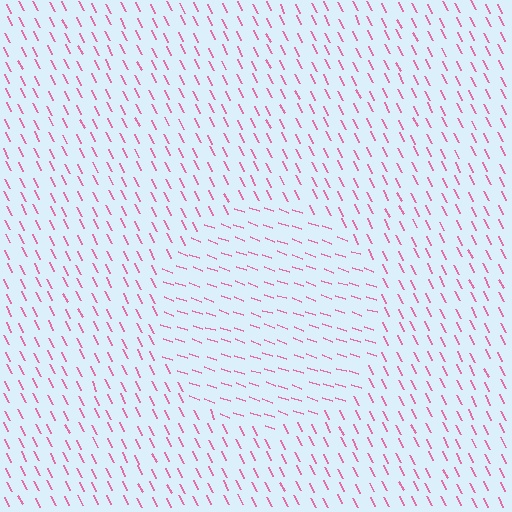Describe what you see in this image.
The image is filled with small pink line segments. A circle region in the image has lines oriented differently from the surrounding lines, creating a visible texture boundary.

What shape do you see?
I see a circle.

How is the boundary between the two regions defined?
The boundary is defined purely by a change in line orientation (approximately 45 degrees difference). All lines are the same color and thickness.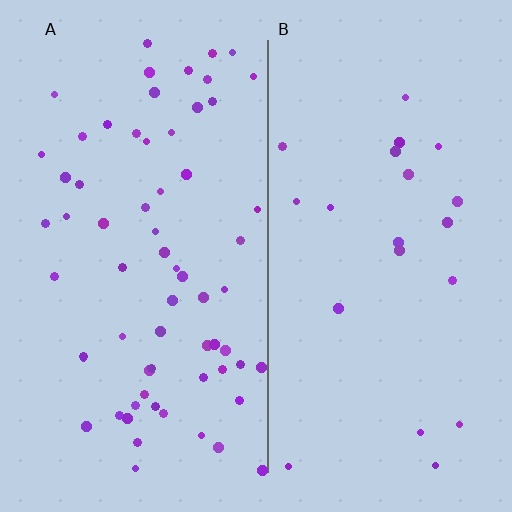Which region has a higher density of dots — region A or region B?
A (the left).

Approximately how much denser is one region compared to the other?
Approximately 3.1× — region A over region B.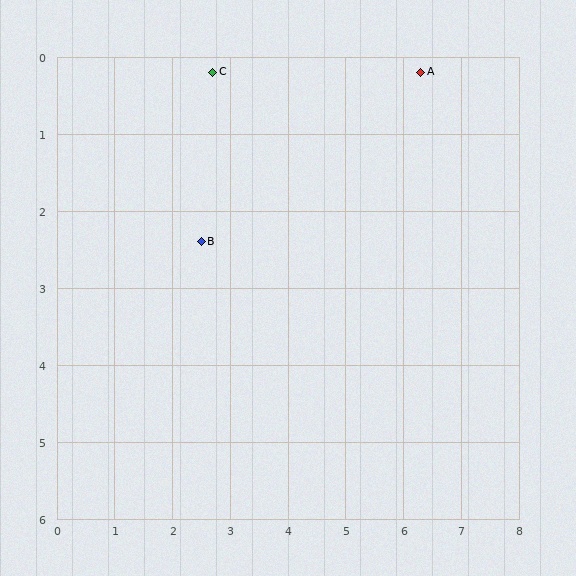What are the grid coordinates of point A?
Point A is at approximately (6.3, 0.2).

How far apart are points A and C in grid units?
Points A and C are about 3.6 grid units apart.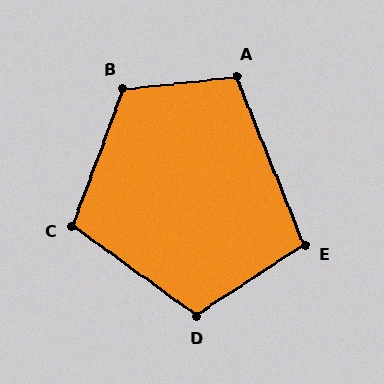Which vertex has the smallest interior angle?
E, at approximately 102 degrees.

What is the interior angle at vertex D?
Approximately 111 degrees (obtuse).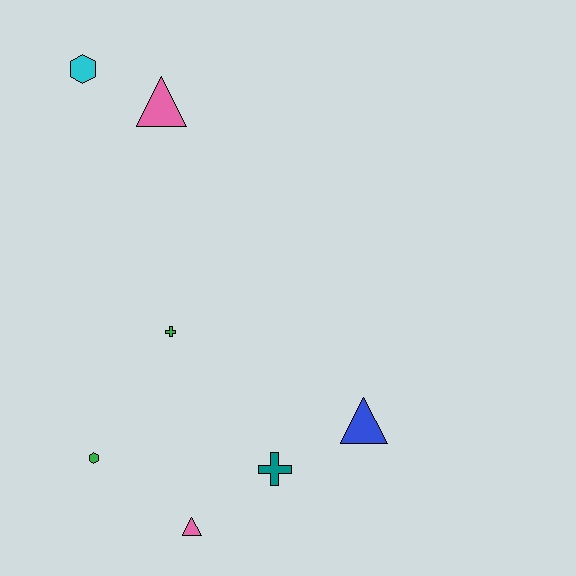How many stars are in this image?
There are no stars.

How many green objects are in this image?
There are 2 green objects.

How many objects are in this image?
There are 7 objects.